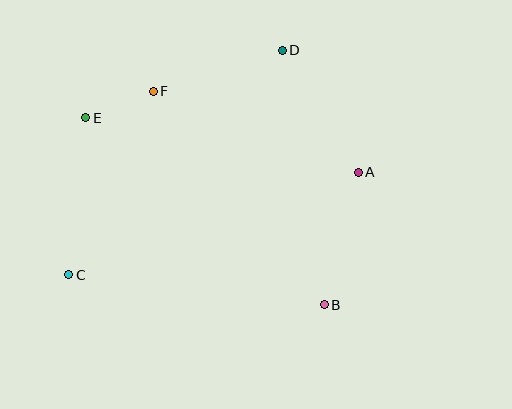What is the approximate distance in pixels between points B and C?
The distance between B and C is approximately 257 pixels.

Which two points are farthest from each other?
Points C and D are farthest from each other.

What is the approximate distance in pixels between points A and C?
The distance between A and C is approximately 307 pixels.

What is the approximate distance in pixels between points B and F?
The distance between B and F is approximately 273 pixels.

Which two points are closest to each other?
Points E and F are closest to each other.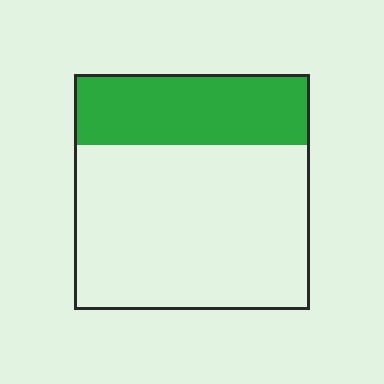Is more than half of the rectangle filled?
No.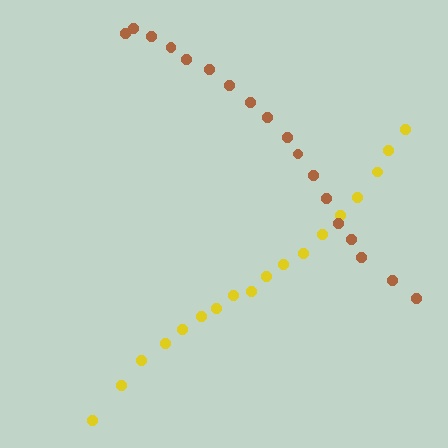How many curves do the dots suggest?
There are 2 distinct paths.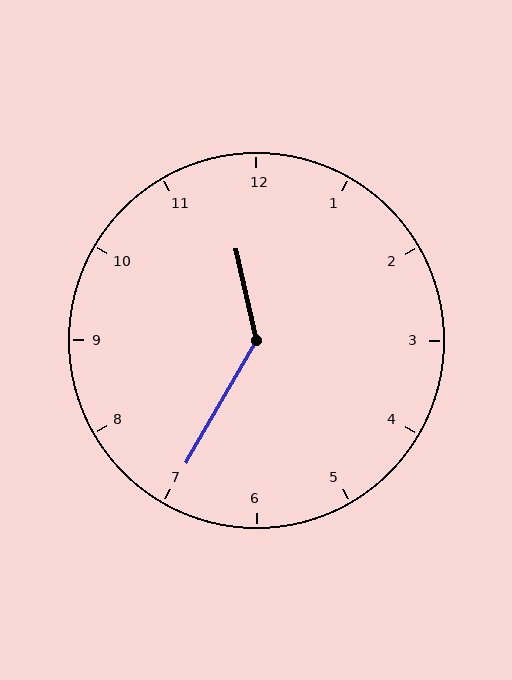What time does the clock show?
11:35.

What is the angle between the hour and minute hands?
Approximately 138 degrees.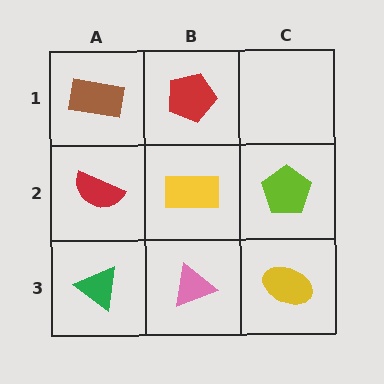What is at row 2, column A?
A red semicircle.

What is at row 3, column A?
A green triangle.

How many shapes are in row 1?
2 shapes.